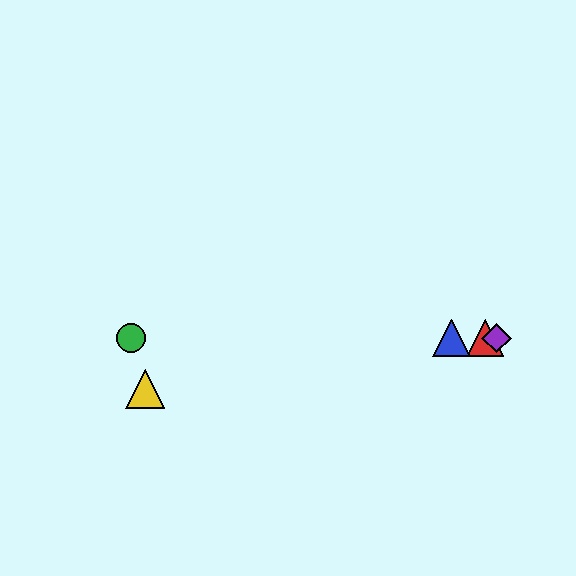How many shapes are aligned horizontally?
4 shapes (the red triangle, the blue triangle, the green circle, the purple diamond) are aligned horizontally.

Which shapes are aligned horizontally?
The red triangle, the blue triangle, the green circle, the purple diamond are aligned horizontally.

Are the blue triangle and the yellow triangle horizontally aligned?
No, the blue triangle is at y≈338 and the yellow triangle is at y≈389.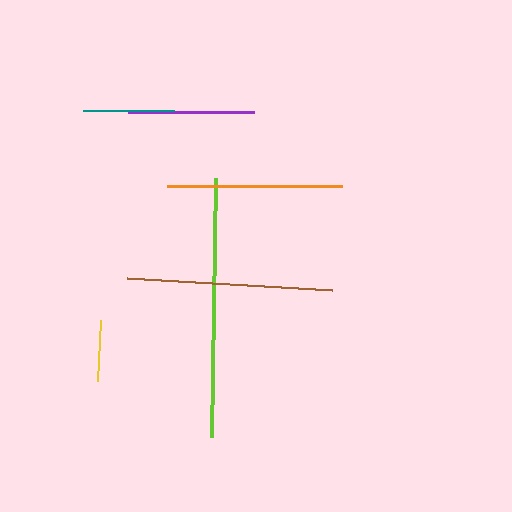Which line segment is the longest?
The lime line is the longest at approximately 259 pixels.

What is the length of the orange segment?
The orange segment is approximately 175 pixels long.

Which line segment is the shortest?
The yellow line is the shortest at approximately 60 pixels.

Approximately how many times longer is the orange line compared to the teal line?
The orange line is approximately 1.9 times the length of the teal line.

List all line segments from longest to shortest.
From longest to shortest: lime, brown, orange, purple, teal, yellow.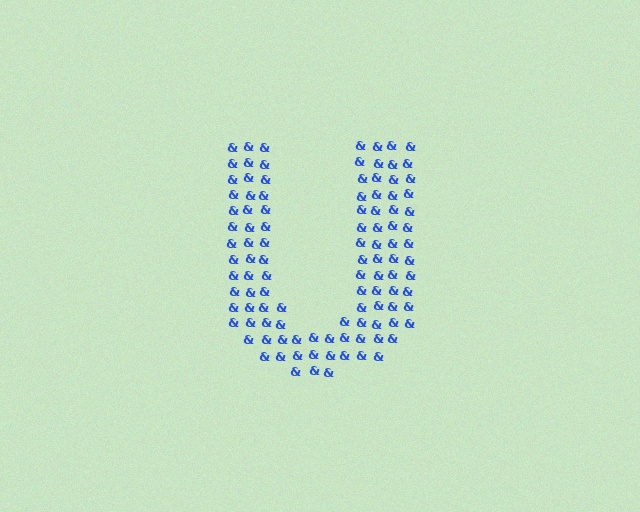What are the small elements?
The small elements are ampersands.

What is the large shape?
The large shape is the letter U.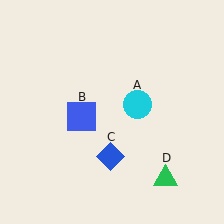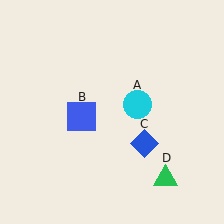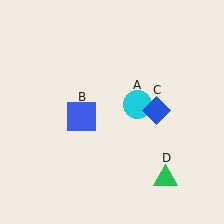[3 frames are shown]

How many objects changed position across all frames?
1 object changed position: blue diamond (object C).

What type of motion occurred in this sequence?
The blue diamond (object C) rotated counterclockwise around the center of the scene.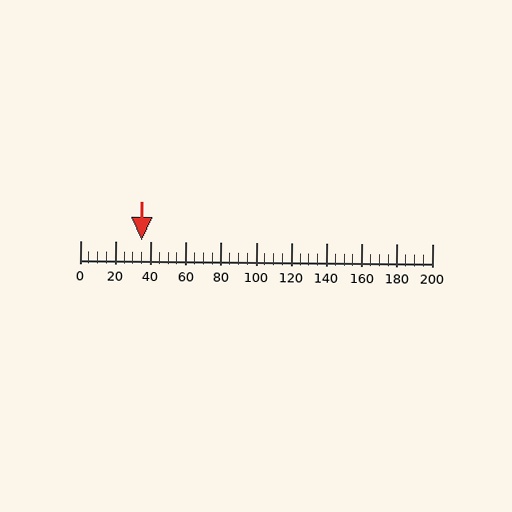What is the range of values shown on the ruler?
The ruler shows values from 0 to 200.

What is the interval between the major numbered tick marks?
The major tick marks are spaced 20 units apart.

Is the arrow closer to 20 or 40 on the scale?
The arrow is closer to 40.